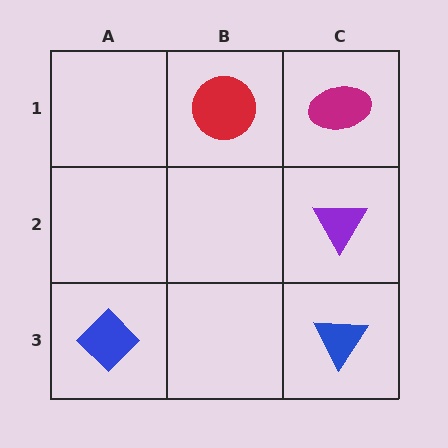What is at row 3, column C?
A blue triangle.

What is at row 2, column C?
A purple triangle.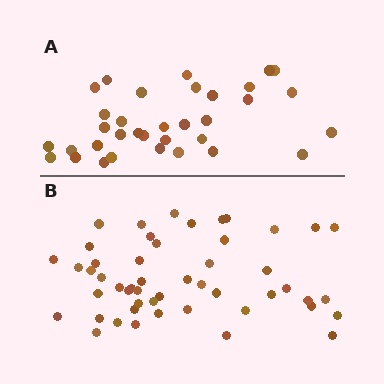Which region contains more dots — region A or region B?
Region B (the bottom region) has more dots.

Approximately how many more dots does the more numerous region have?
Region B has approximately 15 more dots than region A.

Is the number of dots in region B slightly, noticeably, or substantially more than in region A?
Region B has substantially more. The ratio is roughly 1.5 to 1.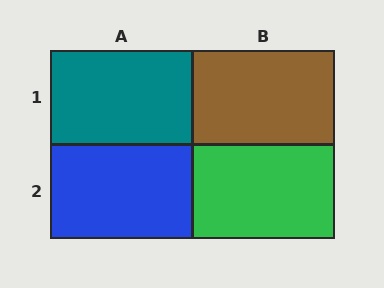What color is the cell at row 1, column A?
Teal.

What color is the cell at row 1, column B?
Brown.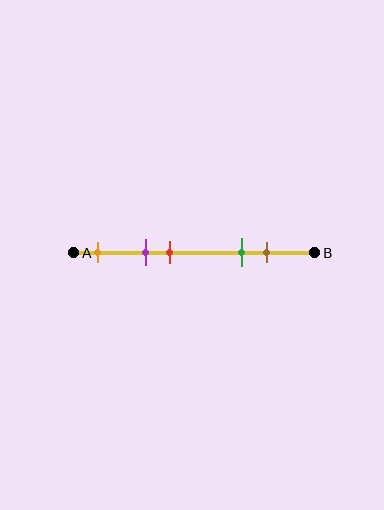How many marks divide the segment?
There are 5 marks dividing the segment.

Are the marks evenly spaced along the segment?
No, the marks are not evenly spaced.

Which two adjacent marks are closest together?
The purple and red marks are the closest adjacent pair.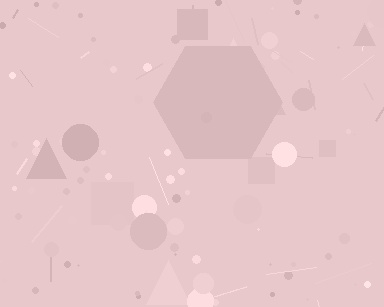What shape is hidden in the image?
A hexagon is hidden in the image.